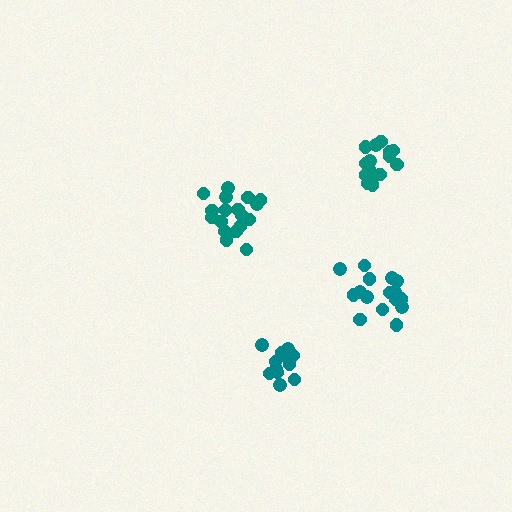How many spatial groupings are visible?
There are 4 spatial groupings.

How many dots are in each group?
Group 1: 18 dots, Group 2: 12 dots, Group 3: 15 dots, Group 4: 16 dots (61 total).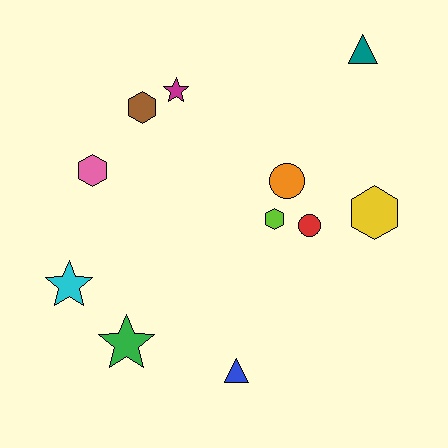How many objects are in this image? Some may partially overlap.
There are 11 objects.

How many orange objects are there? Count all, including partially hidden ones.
There is 1 orange object.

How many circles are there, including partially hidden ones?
There are 2 circles.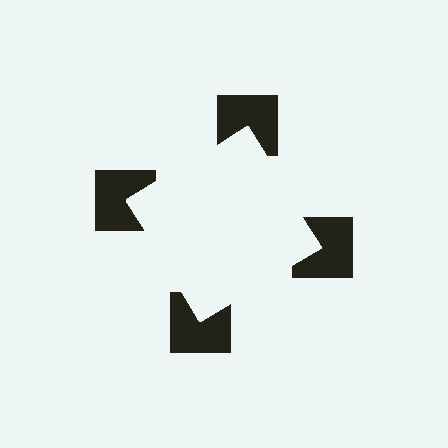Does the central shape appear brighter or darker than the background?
It typically appears slightly brighter than the background, even though no actual brightness change is drawn.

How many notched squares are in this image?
There are 4 — one at each vertex of the illusory square.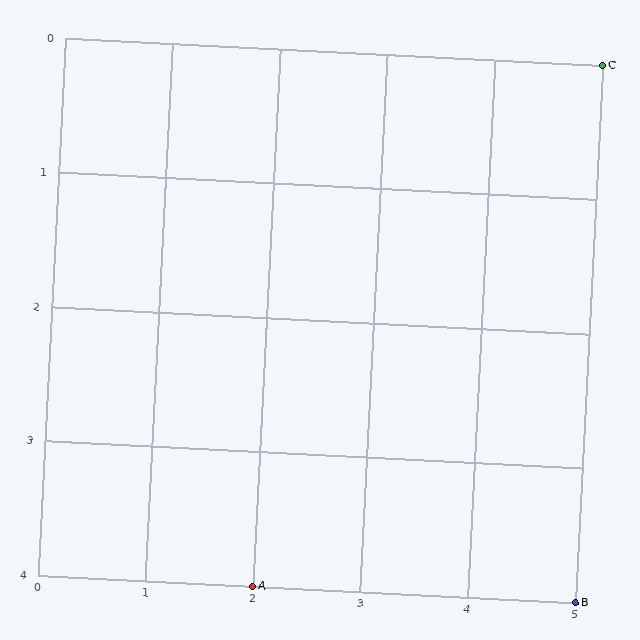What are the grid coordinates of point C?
Point C is at grid coordinates (5, 0).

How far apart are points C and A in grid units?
Points C and A are 3 columns and 4 rows apart (about 5.0 grid units diagonally).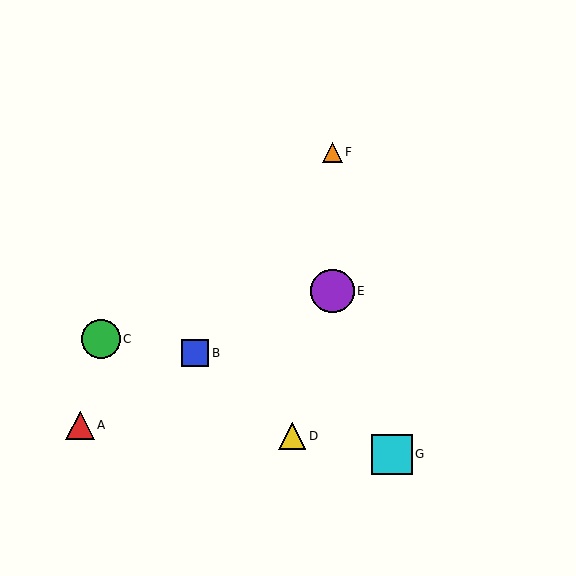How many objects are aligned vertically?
2 objects (E, F) are aligned vertically.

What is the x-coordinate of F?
Object F is at x≈332.